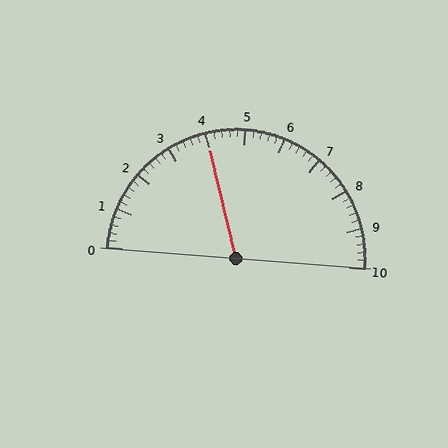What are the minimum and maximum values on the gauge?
The gauge ranges from 0 to 10.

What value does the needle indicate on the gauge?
The needle indicates approximately 4.0.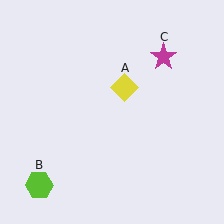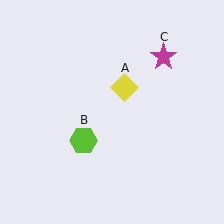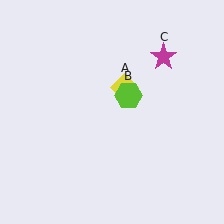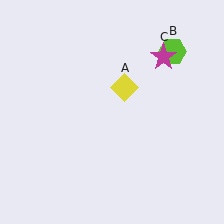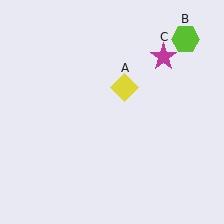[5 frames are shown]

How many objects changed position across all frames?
1 object changed position: lime hexagon (object B).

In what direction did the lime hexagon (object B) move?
The lime hexagon (object B) moved up and to the right.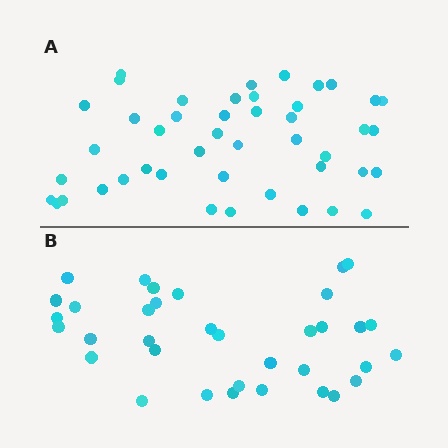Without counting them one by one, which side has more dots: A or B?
Region A (the top region) has more dots.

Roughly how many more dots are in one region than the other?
Region A has roughly 10 or so more dots than region B.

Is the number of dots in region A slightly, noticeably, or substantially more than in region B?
Region A has noticeably more, but not dramatically so. The ratio is roughly 1.3 to 1.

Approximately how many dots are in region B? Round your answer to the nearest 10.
About 40 dots. (The exact count is 35, which rounds to 40.)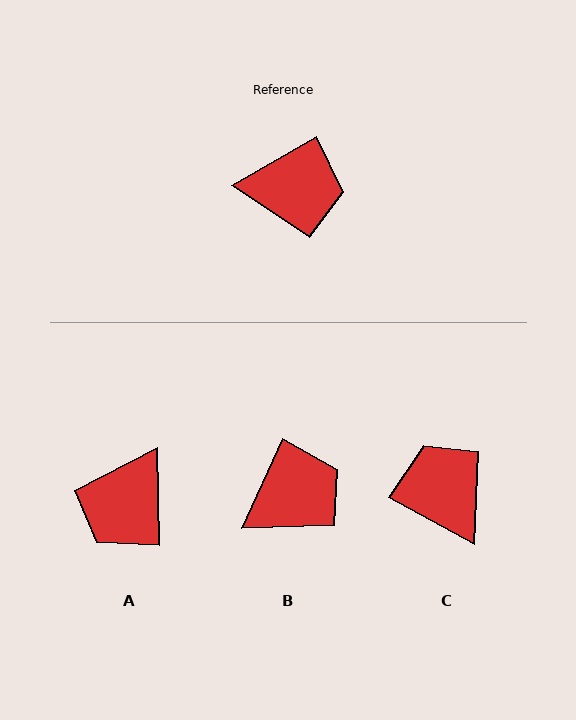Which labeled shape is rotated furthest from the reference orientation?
C, about 121 degrees away.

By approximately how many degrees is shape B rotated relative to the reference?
Approximately 35 degrees counter-clockwise.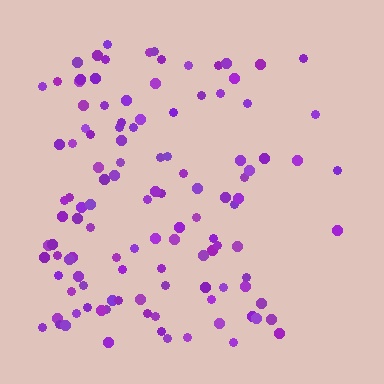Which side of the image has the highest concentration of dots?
The left.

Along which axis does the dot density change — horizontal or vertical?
Horizontal.